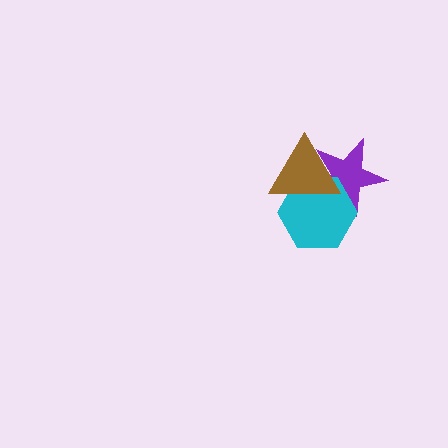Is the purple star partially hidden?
Yes, it is partially covered by another shape.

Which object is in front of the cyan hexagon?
The brown triangle is in front of the cyan hexagon.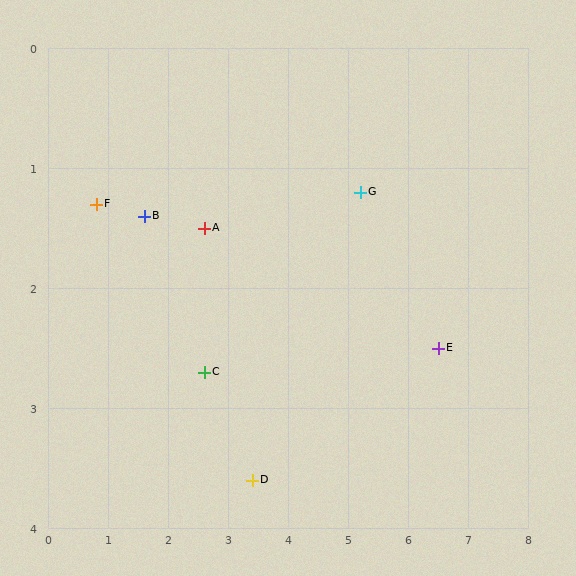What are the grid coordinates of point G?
Point G is at approximately (5.2, 1.2).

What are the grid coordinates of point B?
Point B is at approximately (1.6, 1.4).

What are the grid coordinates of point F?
Point F is at approximately (0.8, 1.3).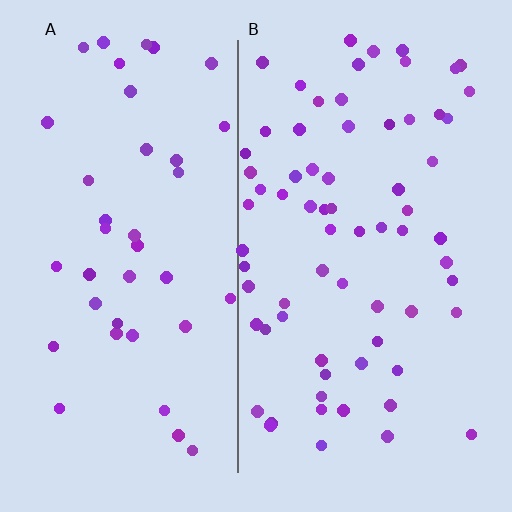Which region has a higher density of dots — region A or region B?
B (the right).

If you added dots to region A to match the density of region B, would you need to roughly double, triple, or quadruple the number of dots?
Approximately double.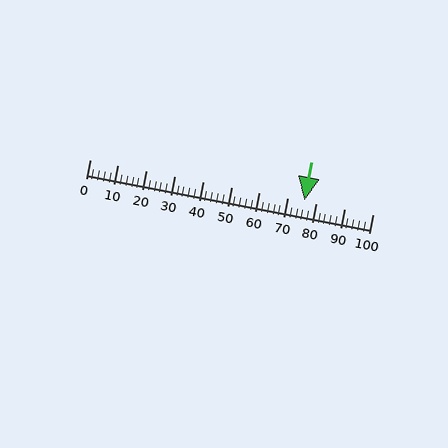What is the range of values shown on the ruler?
The ruler shows values from 0 to 100.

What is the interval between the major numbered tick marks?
The major tick marks are spaced 10 units apart.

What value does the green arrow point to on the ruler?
The green arrow points to approximately 76.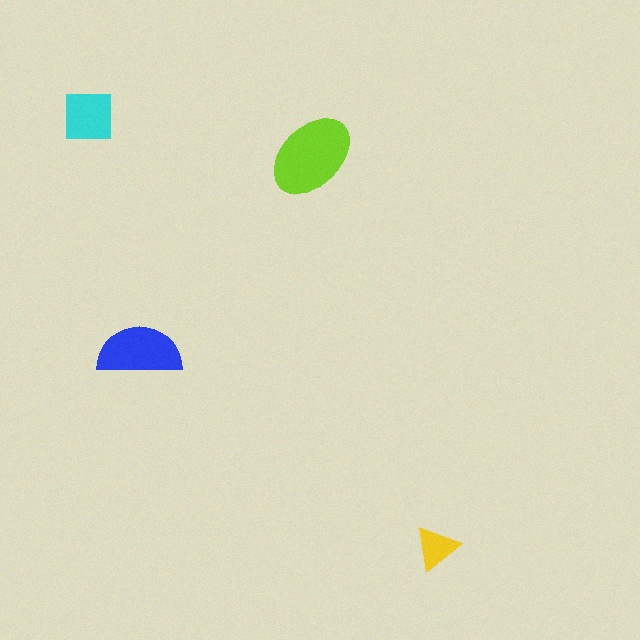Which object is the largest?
The lime ellipse.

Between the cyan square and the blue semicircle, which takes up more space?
The blue semicircle.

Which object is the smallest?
The yellow triangle.